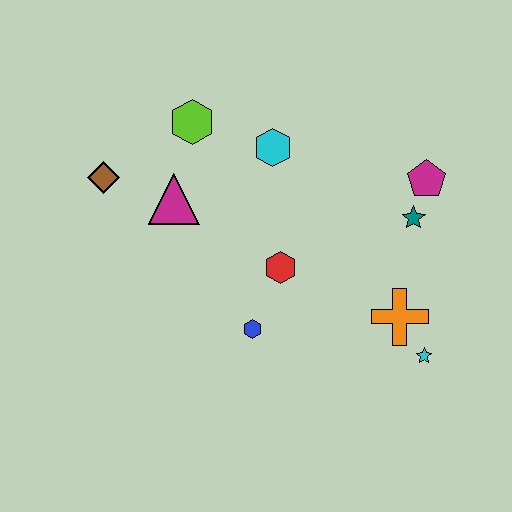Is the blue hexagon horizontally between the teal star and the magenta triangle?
Yes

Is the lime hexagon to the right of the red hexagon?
No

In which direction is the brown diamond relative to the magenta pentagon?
The brown diamond is to the left of the magenta pentagon.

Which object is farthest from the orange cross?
The brown diamond is farthest from the orange cross.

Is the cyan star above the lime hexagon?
No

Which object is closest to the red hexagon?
The blue hexagon is closest to the red hexagon.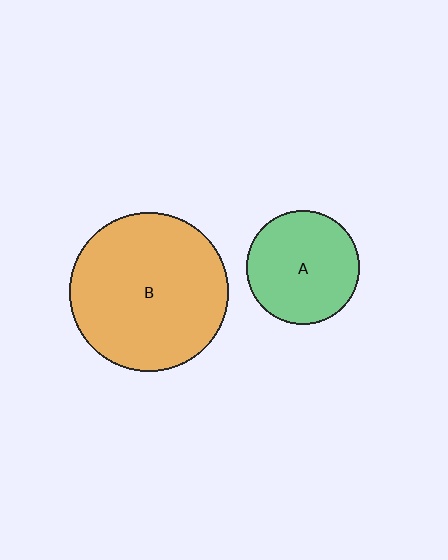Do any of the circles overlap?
No, none of the circles overlap.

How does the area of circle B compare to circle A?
Approximately 2.0 times.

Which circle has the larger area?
Circle B (orange).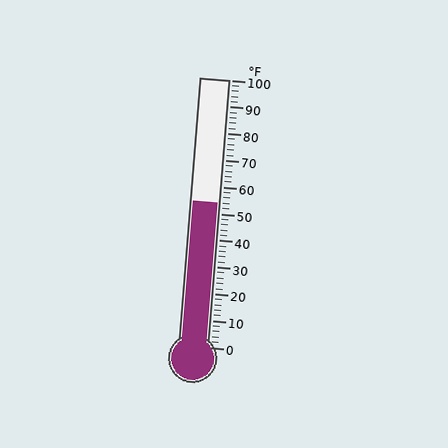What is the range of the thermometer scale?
The thermometer scale ranges from 0°F to 100°F.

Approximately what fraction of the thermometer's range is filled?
The thermometer is filled to approximately 55% of its range.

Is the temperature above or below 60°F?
The temperature is below 60°F.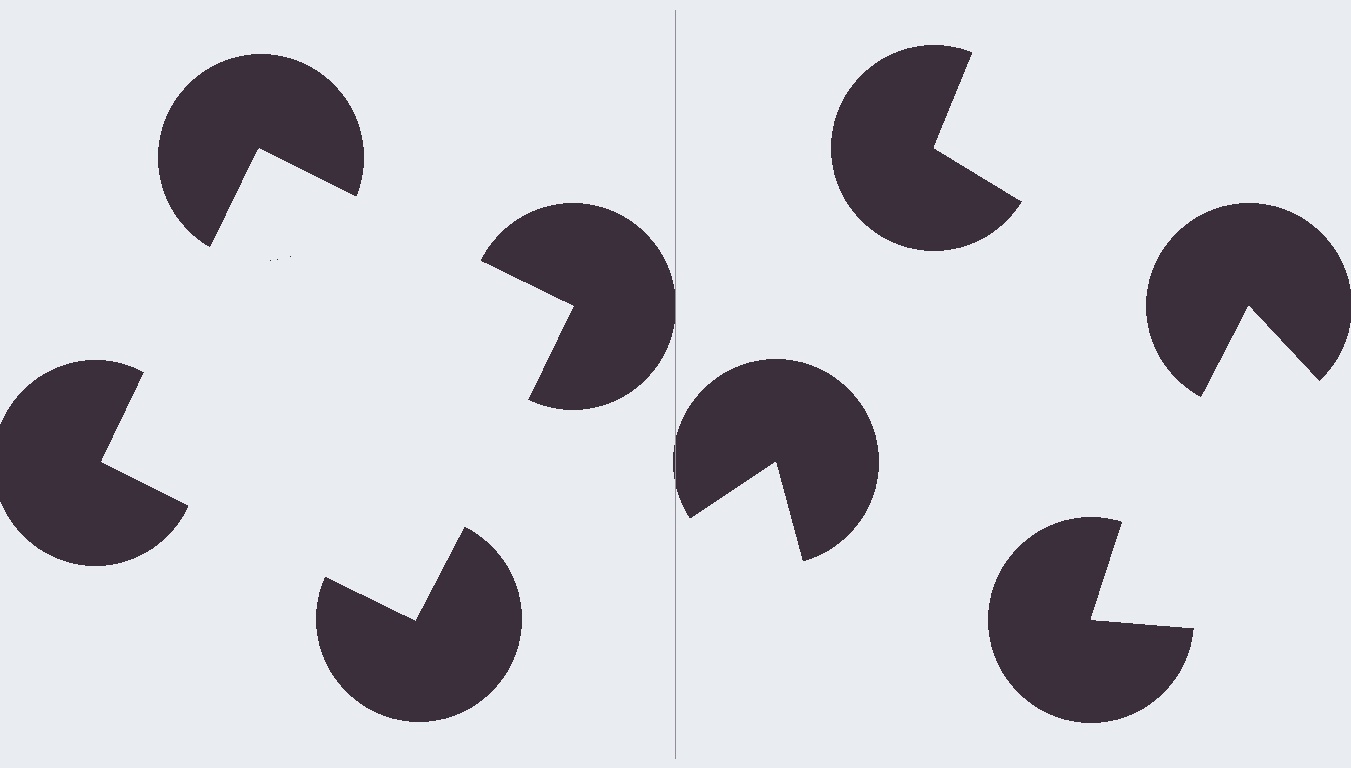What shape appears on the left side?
An illusory square.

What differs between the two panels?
The pac-man discs are positioned identically on both sides; only the wedge orientations differ. On the left they align to a square; on the right they are misaligned.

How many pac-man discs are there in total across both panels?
8 — 4 on each side.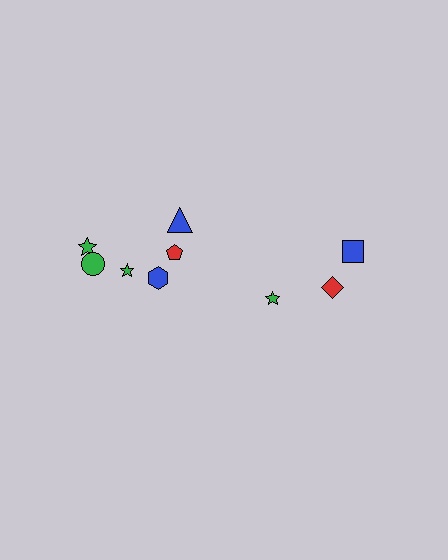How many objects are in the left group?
There are 6 objects.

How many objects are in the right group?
There are 3 objects.